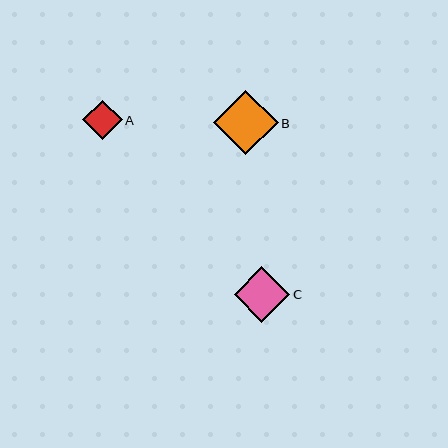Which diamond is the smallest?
Diamond A is the smallest with a size of approximately 40 pixels.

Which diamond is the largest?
Diamond B is the largest with a size of approximately 65 pixels.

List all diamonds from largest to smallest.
From largest to smallest: B, C, A.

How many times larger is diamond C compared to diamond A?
Diamond C is approximately 1.4 times the size of diamond A.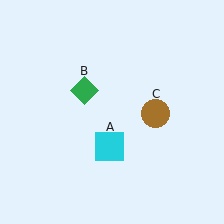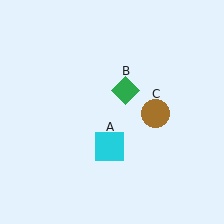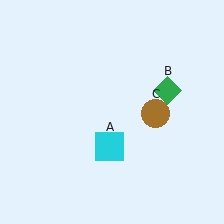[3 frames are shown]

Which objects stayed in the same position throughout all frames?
Cyan square (object A) and brown circle (object C) remained stationary.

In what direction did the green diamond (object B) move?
The green diamond (object B) moved right.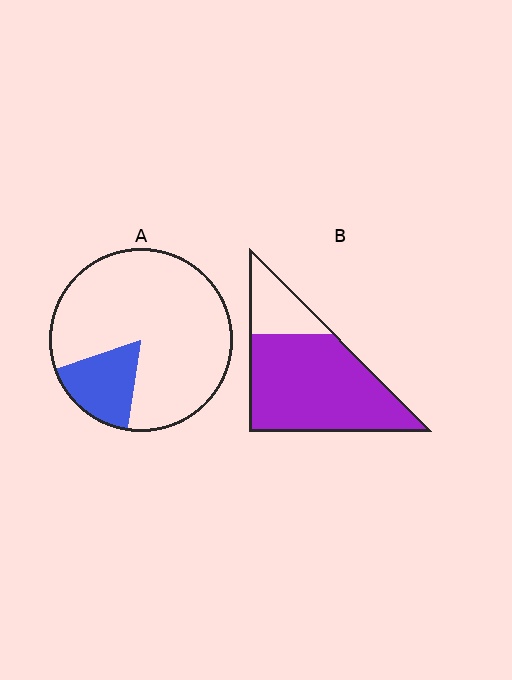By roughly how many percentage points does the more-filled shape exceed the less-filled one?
By roughly 60 percentage points (B over A).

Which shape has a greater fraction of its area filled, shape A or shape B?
Shape B.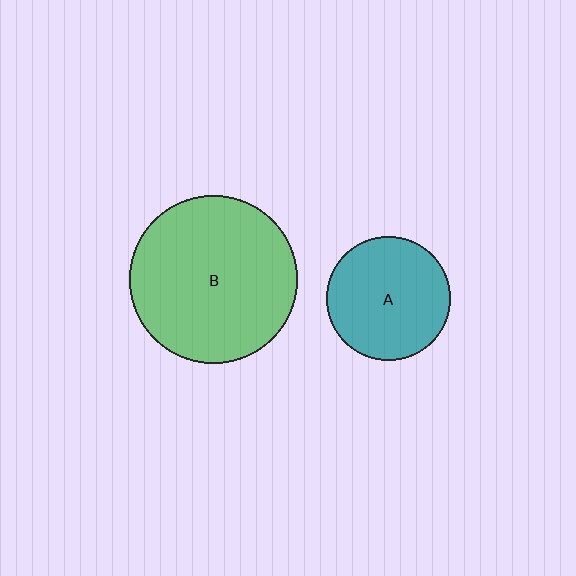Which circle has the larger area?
Circle B (green).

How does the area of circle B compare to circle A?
Approximately 1.8 times.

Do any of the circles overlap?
No, none of the circles overlap.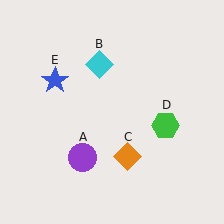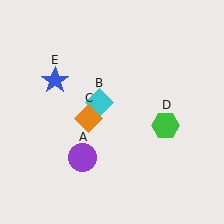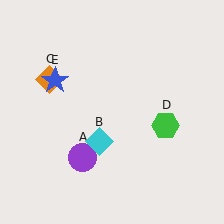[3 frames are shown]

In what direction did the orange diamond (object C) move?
The orange diamond (object C) moved up and to the left.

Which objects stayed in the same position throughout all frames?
Purple circle (object A) and green hexagon (object D) and blue star (object E) remained stationary.